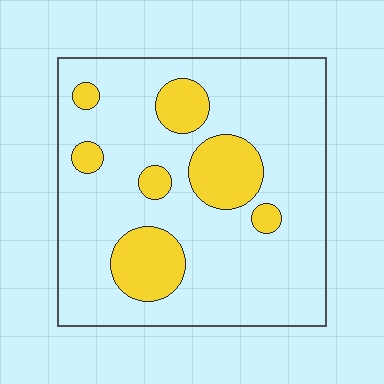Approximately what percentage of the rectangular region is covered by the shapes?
Approximately 20%.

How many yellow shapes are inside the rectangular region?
7.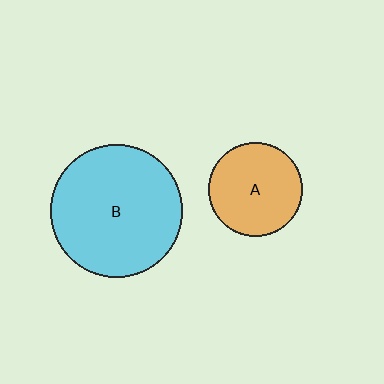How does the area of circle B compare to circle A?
Approximately 2.0 times.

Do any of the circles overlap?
No, none of the circles overlap.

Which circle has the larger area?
Circle B (cyan).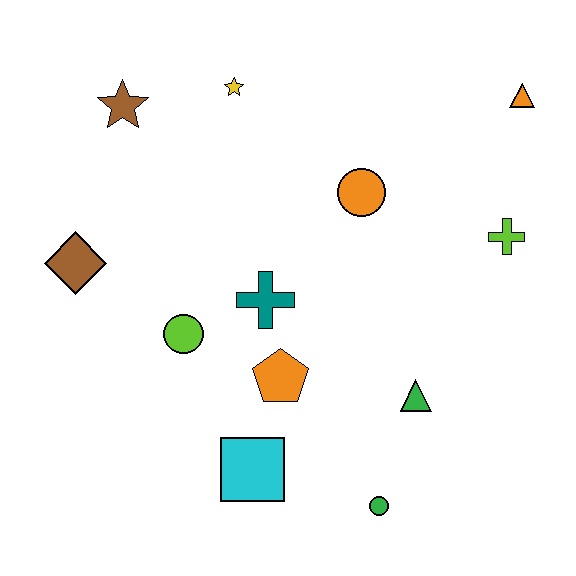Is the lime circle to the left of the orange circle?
Yes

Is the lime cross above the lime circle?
Yes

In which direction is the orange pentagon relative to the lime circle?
The orange pentagon is to the right of the lime circle.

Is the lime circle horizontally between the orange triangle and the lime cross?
No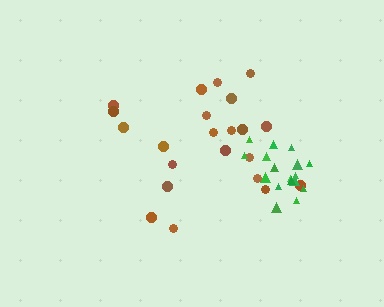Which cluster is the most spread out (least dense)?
Brown.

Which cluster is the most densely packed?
Green.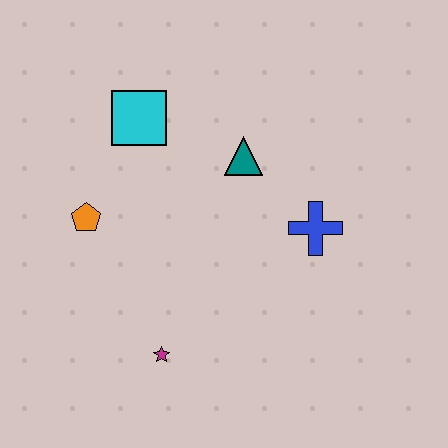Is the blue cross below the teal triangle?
Yes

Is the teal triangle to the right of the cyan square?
Yes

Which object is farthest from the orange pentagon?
The blue cross is farthest from the orange pentagon.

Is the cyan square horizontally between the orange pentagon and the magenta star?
Yes